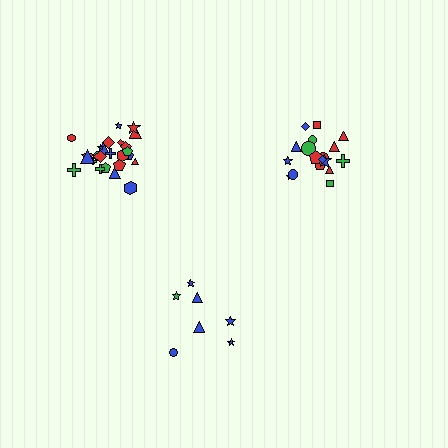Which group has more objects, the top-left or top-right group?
The top-left group.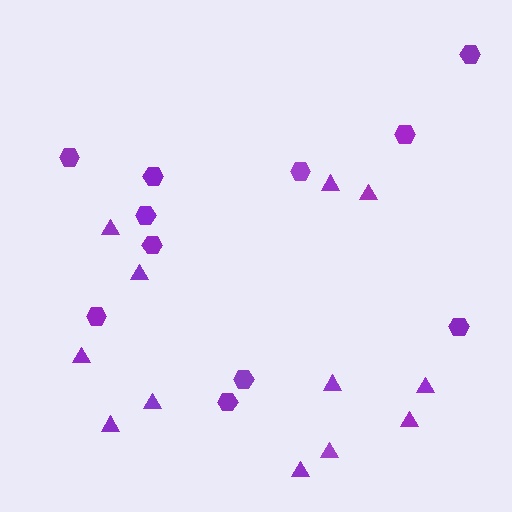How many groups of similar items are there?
There are 2 groups: one group of triangles (12) and one group of hexagons (11).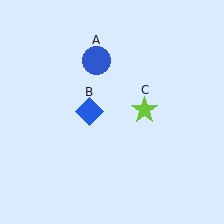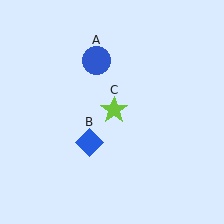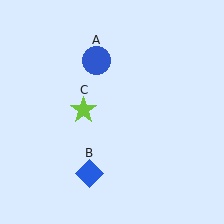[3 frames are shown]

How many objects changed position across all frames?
2 objects changed position: blue diamond (object B), lime star (object C).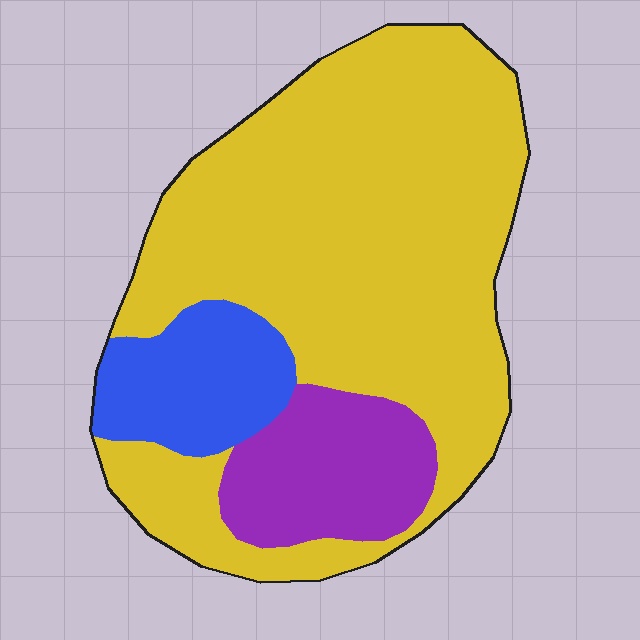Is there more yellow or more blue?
Yellow.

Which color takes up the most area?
Yellow, at roughly 70%.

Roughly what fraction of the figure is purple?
Purple takes up less than a quarter of the figure.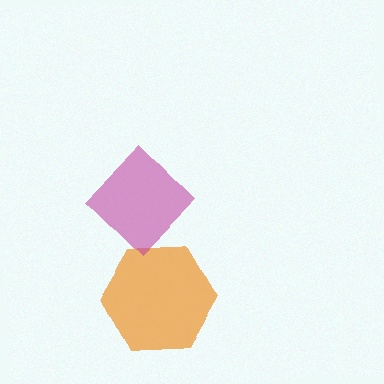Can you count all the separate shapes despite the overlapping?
Yes, there are 2 separate shapes.